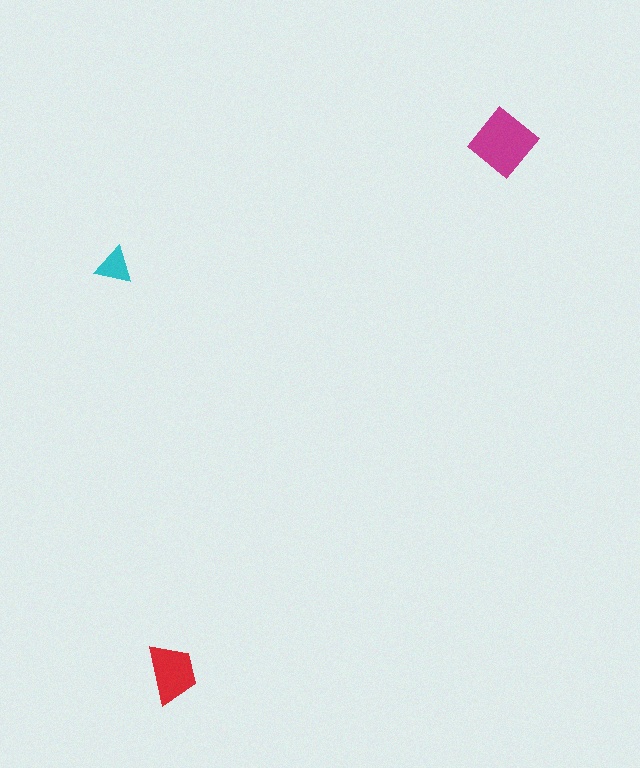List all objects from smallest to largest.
The cyan triangle, the red trapezoid, the magenta diamond.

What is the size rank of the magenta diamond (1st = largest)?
1st.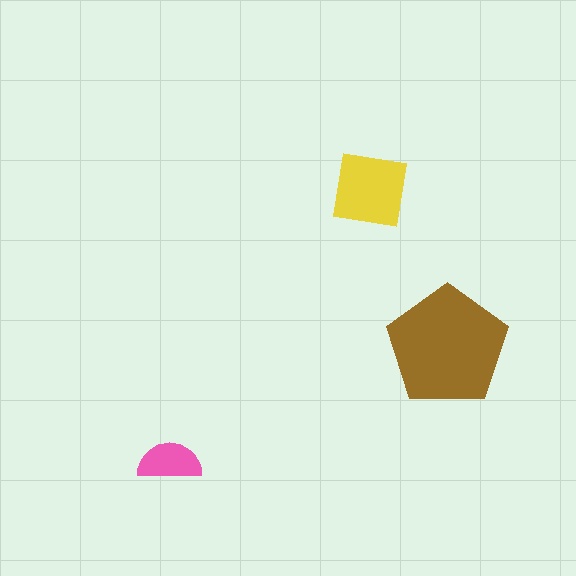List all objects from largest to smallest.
The brown pentagon, the yellow square, the pink semicircle.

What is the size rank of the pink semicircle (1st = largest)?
3rd.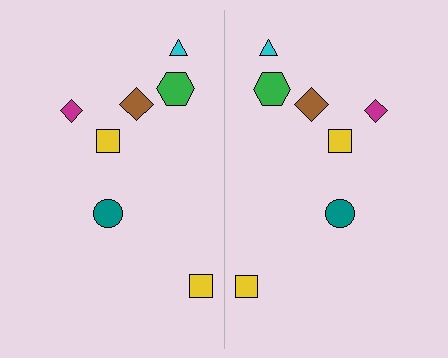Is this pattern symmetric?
Yes, this pattern has bilateral (reflection) symmetry.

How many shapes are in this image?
There are 14 shapes in this image.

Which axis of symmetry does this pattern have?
The pattern has a vertical axis of symmetry running through the center of the image.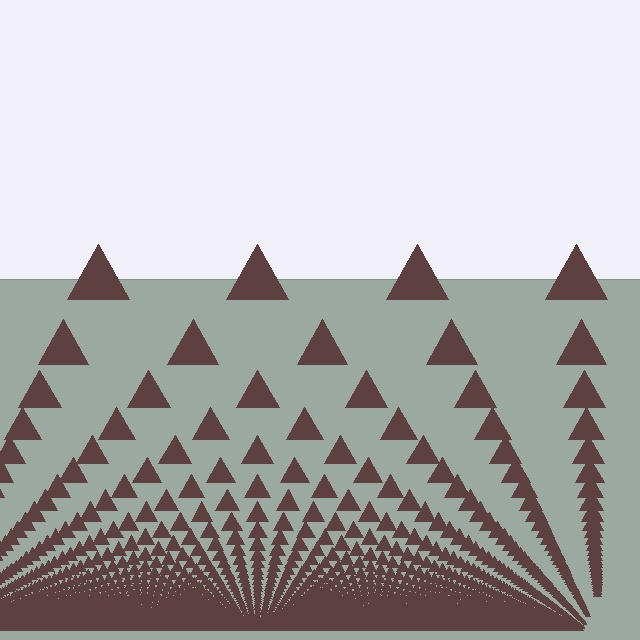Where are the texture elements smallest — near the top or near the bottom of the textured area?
Near the bottom.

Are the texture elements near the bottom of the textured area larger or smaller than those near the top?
Smaller. The gradient is inverted — elements near the bottom are smaller and denser.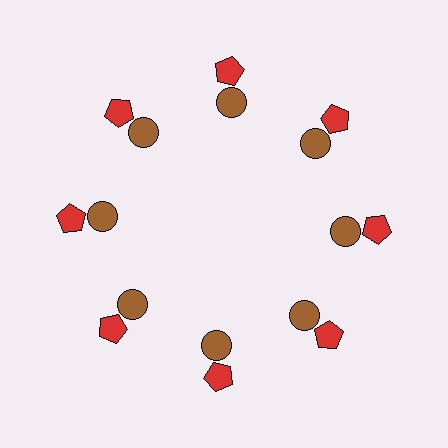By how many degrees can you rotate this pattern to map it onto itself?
The pattern maps onto itself every 45 degrees of rotation.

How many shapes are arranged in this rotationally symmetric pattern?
There are 16 shapes, arranged in 8 groups of 2.